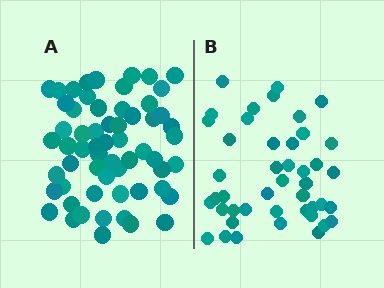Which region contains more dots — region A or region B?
Region A (the left region) has more dots.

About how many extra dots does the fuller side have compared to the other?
Region A has approximately 15 more dots than region B.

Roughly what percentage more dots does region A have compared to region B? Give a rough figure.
About 35% more.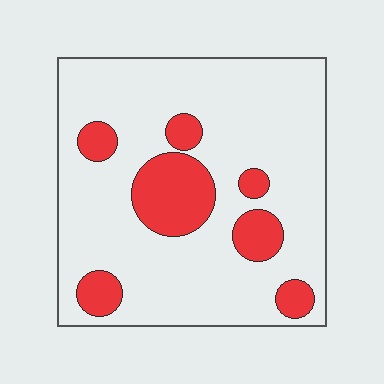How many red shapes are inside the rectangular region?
7.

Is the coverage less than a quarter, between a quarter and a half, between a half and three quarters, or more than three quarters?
Less than a quarter.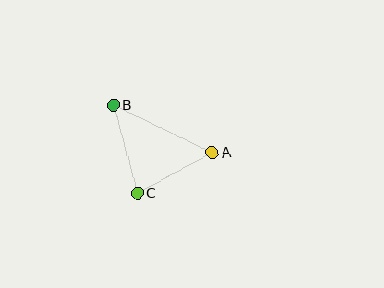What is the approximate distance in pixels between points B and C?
The distance between B and C is approximately 91 pixels.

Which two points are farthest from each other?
Points A and B are farthest from each other.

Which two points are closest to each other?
Points A and C are closest to each other.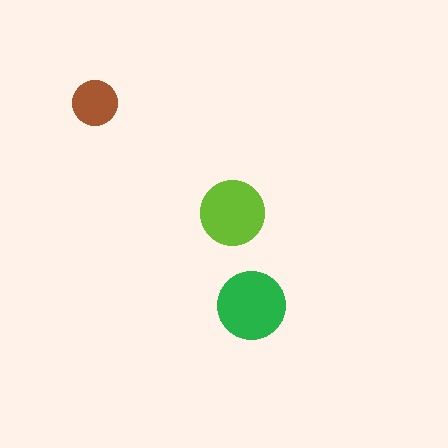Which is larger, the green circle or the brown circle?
The green one.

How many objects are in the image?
There are 3 objects in the image.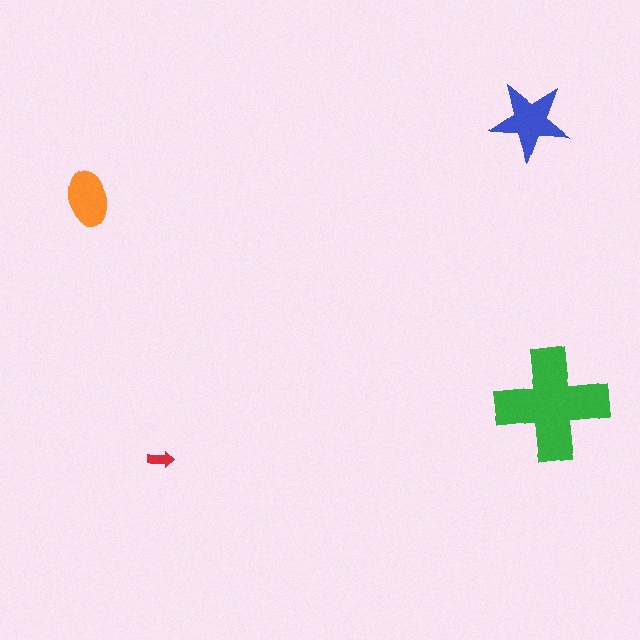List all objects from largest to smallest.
The green cross, the blue star, the orange ellipse, the red arrow.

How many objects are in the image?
There are 4 objects in the image.